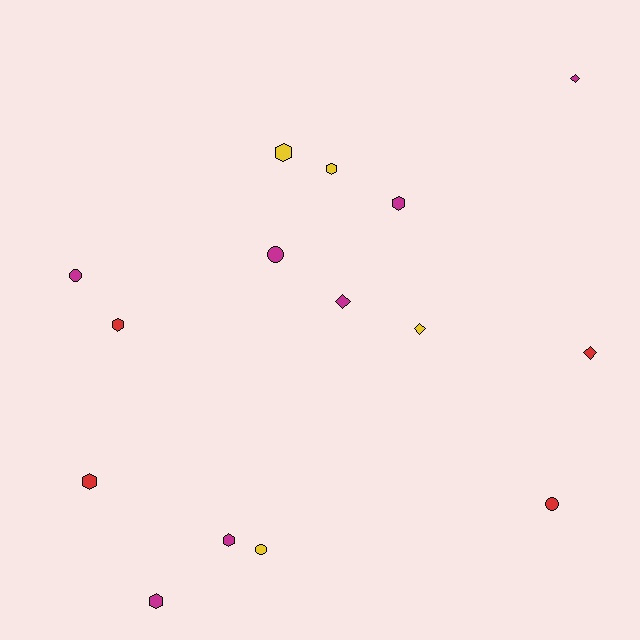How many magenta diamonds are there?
There are 2 magenta diamonds.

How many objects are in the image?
There are 15 objects.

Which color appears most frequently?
Magenta, with 7 objects.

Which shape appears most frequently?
Hexagon, with 7 objects.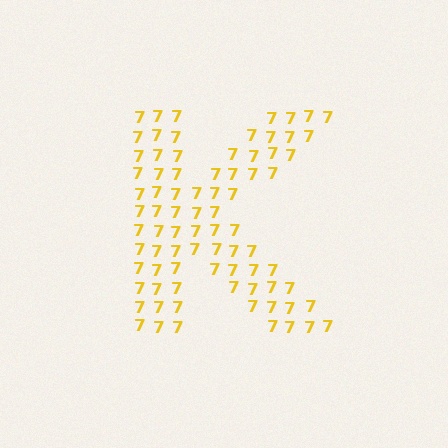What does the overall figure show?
The overall figure shows the letter K.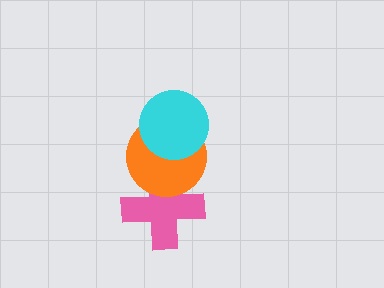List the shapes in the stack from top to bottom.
From top to bottom: the cyan circle, the orange circle, the pink cross.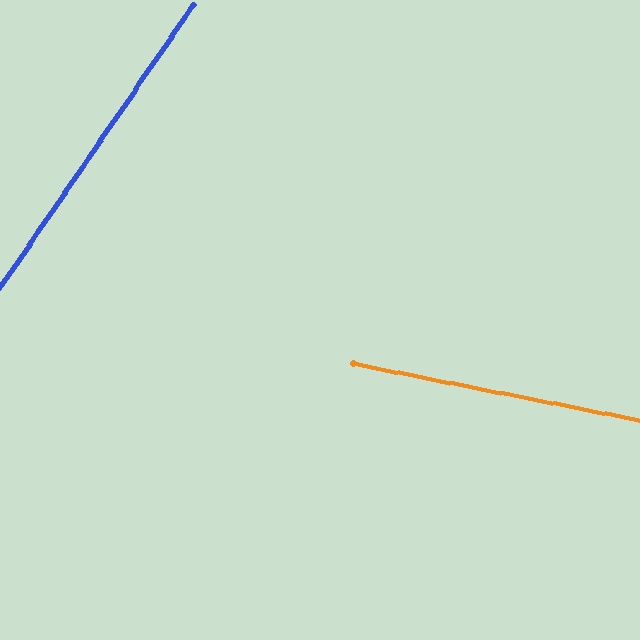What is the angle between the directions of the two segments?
Approximately 67 degrees.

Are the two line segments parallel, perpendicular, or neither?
Neither parallel nor perpendicular — they differ by about 67°.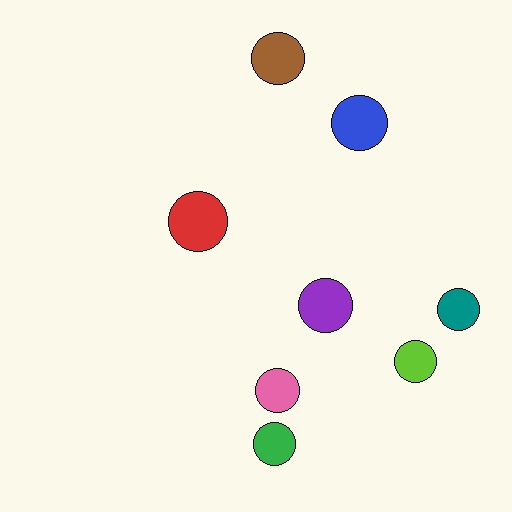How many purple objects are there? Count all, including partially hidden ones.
There is 1 purple object.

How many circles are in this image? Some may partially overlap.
There are 8 circles.